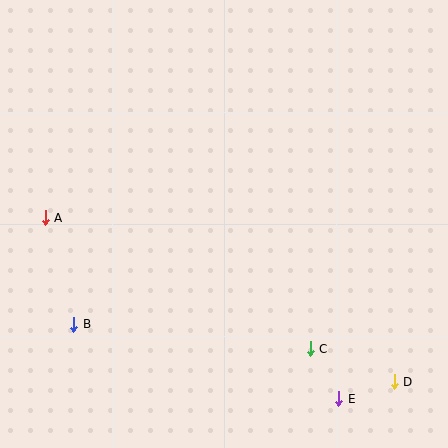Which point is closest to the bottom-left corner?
Point B is closest to the bottom-left corner.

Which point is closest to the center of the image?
Point C at (310, 349) is closest to the center.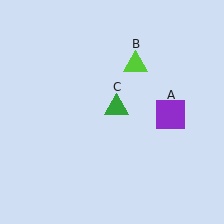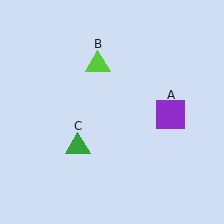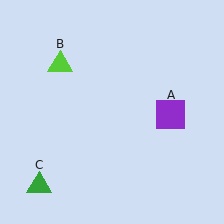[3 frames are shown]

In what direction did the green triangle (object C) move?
The green triangle (object C) moved down and to the left.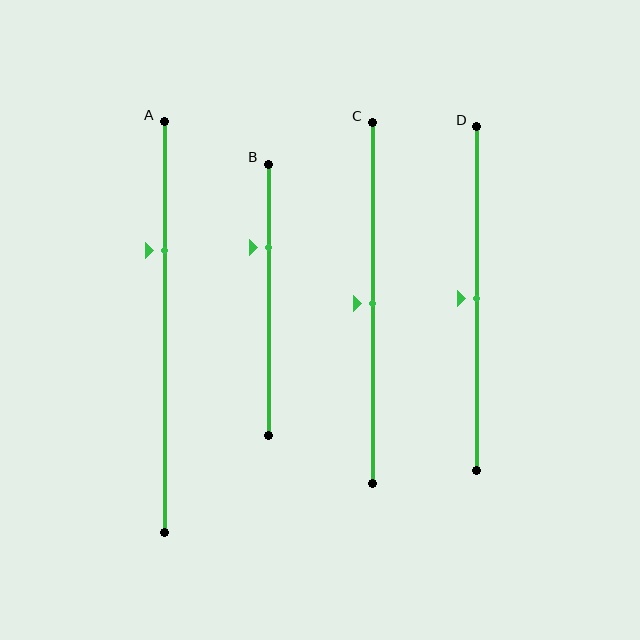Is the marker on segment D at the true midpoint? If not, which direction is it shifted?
Yes, the marker on segment D is at the true midpoint.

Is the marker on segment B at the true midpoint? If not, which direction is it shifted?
No, the marker on segment B is shifted upward by about 19% of the segment length.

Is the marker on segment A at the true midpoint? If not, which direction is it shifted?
No, the marker on segment A is shifted upward by about 19% of the segment length.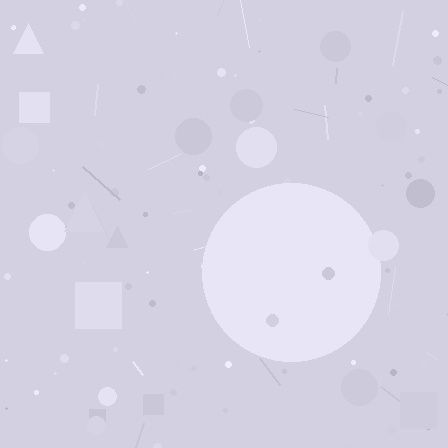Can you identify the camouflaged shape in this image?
The camouflaged shape is a circle.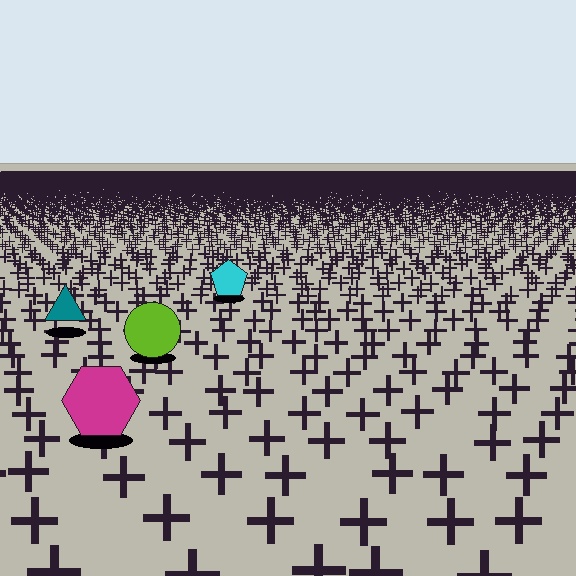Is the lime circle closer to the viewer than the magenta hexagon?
No. The magenta hexagon is closer — you can tell from the texture gradient: the ground texture is coarser near it.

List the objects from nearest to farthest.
From nearest to farthest: the magenta hexagon, the lime circle, the teal triangle, the cyan pentagon.